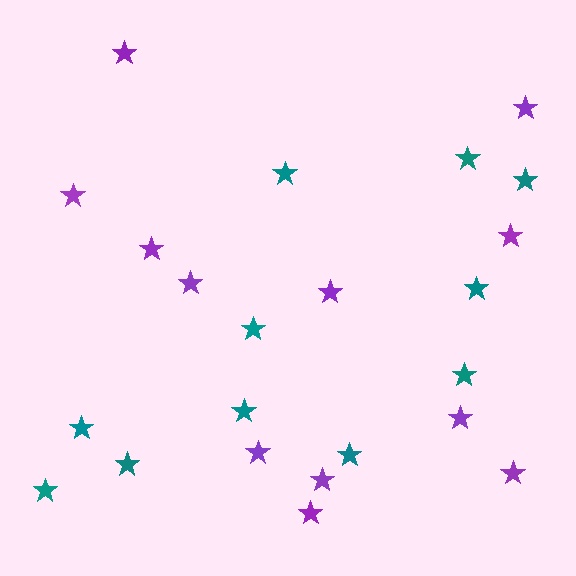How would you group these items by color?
There are 2 groups: one group of teal stars (11) and one group of purple stars (12).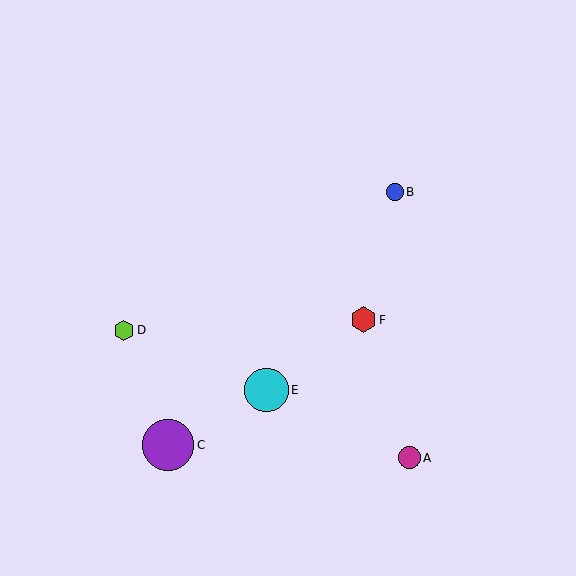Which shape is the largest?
The purple circle (labeled C) is the largest.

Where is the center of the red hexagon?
The center of the red hexagon is at (364, 320).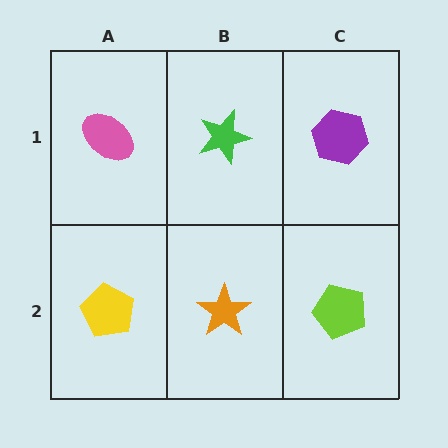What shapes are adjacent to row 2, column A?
A pink ellipse (row 1, column A), an orange star (row 2, column B).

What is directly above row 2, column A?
A pink ellipse.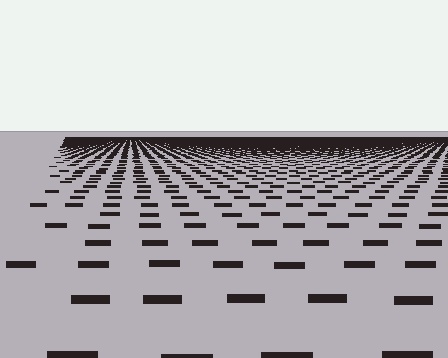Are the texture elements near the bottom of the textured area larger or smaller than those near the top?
Larger. Near the bottom, elements are closer to the viewer and appear at a bigger on-screen size.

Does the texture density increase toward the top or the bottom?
Density increases toward the top.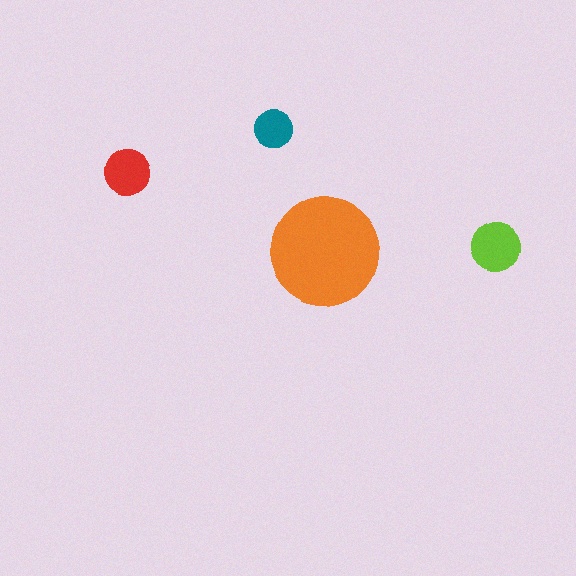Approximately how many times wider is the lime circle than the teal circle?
About 1.5 times wider.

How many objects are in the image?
There are 4 objects in the image.